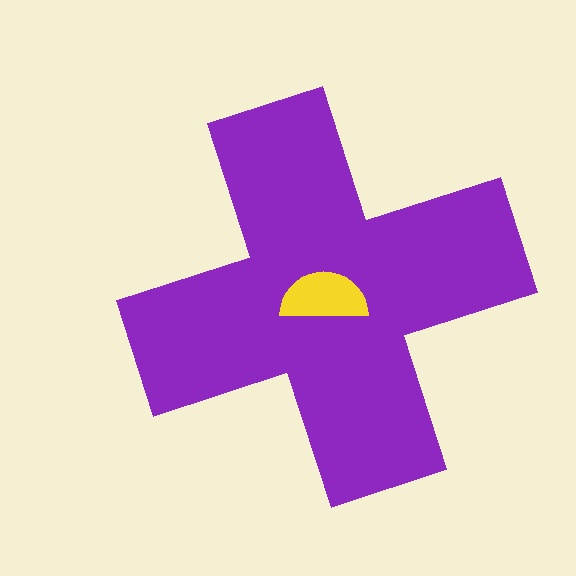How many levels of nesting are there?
2.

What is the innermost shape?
The yellow semicircle.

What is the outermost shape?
The purple cross.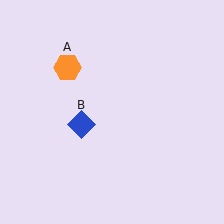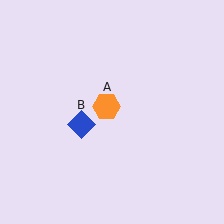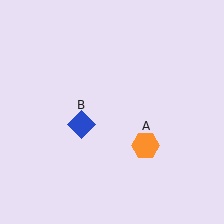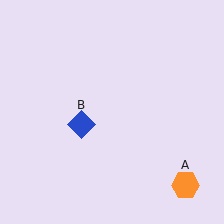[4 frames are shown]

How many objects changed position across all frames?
1 object changed position: orange hexagon (object A).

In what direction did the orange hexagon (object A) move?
The orange hexagon (object A) moved down and to the right.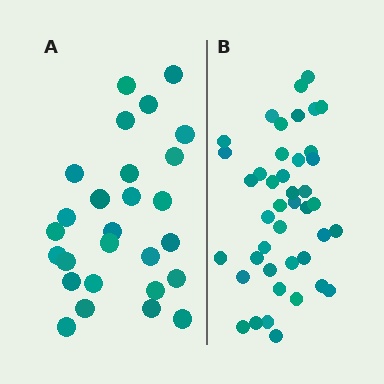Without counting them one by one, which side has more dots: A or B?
Region B (the right region) has more dots.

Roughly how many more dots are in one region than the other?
Region B has approximately 15 more dots than region A.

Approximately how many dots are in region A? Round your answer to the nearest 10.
About 30 dots. (The exact count is 27, which rounds to 30.)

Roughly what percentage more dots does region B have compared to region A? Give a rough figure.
About 55% more.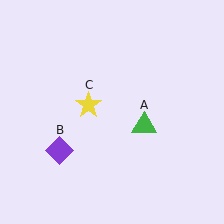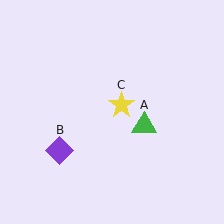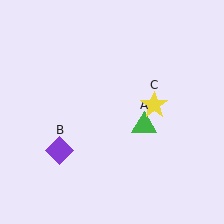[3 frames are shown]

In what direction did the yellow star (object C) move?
The yellow star (object C) moved right.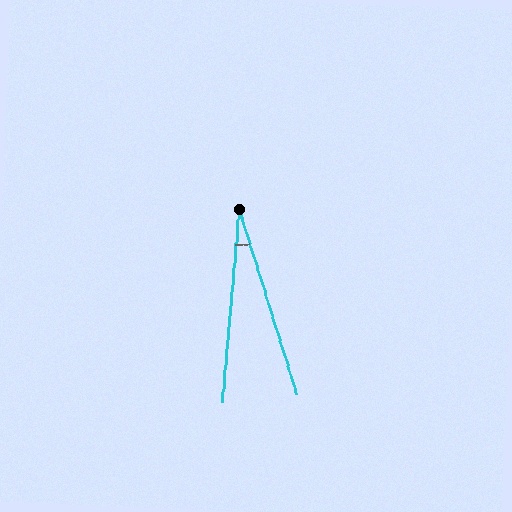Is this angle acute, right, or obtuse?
It is acute.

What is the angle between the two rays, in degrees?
Approximately 22 degrees.